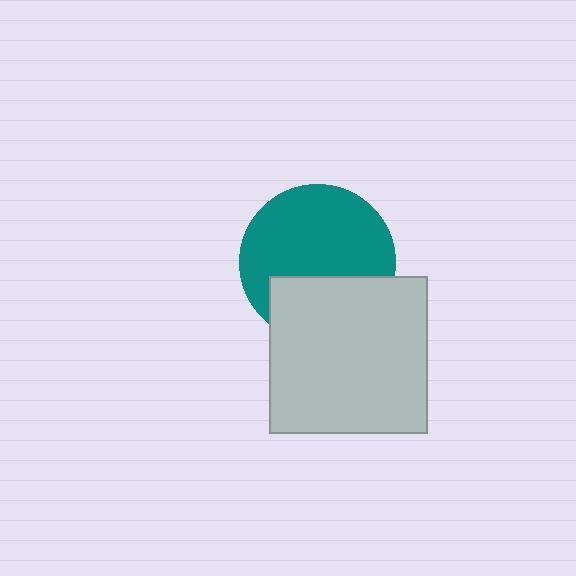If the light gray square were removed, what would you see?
You would see the complete teal circle.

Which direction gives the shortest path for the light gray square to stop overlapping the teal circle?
Moving down gives the shortest separation.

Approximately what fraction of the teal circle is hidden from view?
Roughly 35% of the teal circle is hidden behind the light gray square.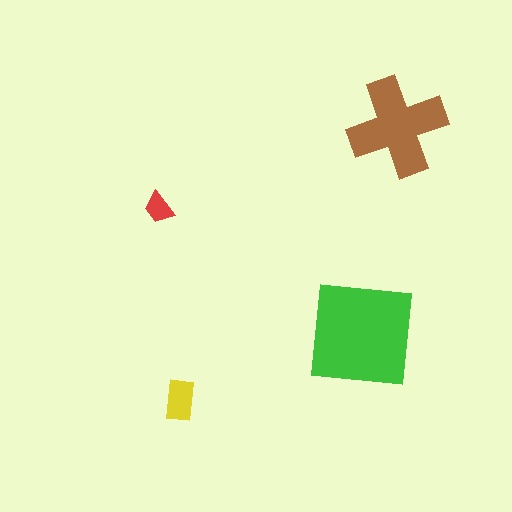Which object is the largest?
The green square.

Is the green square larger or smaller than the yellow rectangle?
Larger.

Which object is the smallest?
The red trapezoid.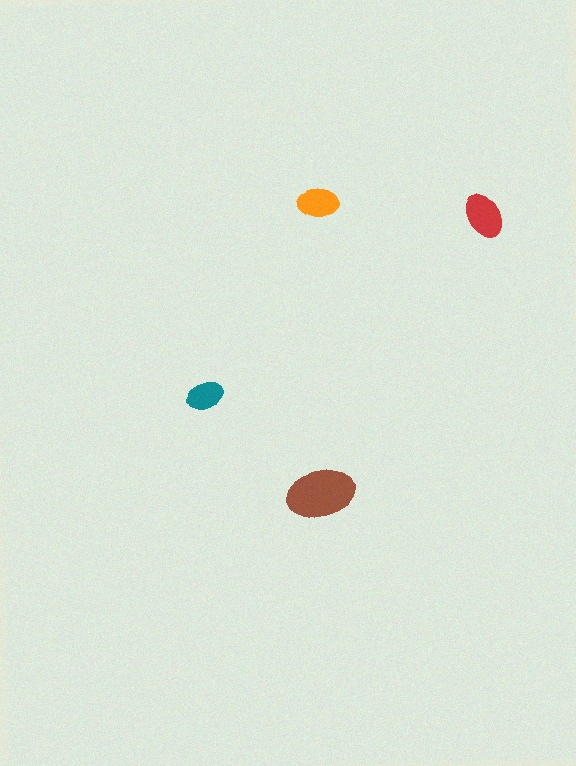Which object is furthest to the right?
The red ellipse is rightmost.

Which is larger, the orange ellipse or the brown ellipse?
The brown one.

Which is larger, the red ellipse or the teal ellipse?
The red one.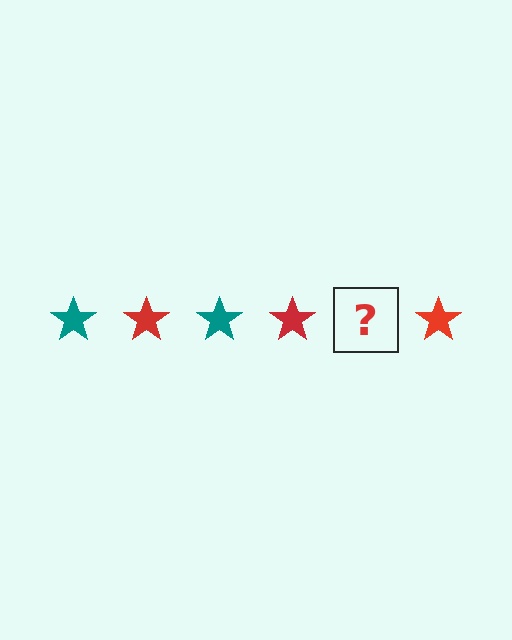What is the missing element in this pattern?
The missing element is a teal star.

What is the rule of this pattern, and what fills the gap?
The rule is that the pattern cycles through teal, red stars. The gap should be filled with a teal star.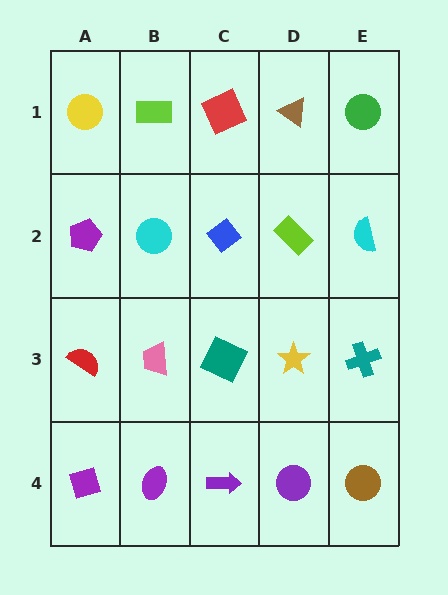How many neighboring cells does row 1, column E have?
2.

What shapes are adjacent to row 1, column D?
A lime rectangle (row 2, column D), a red square (row 1, column C), a green circle (row 1, column E).